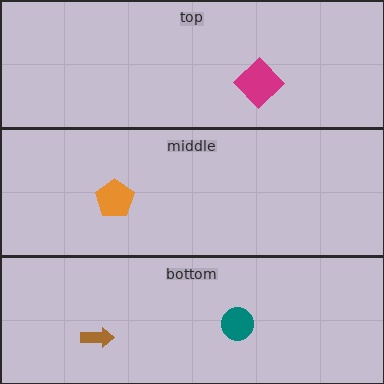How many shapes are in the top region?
1.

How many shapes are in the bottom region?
2.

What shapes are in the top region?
The magenta diamond.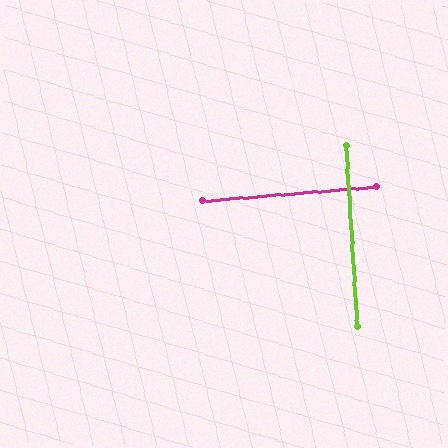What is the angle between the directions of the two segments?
Approximately 89 degrees.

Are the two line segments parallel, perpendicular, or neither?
Perpendicular — they meet at approximately 89°.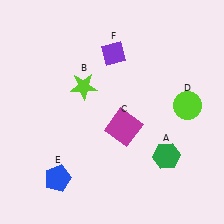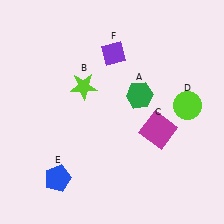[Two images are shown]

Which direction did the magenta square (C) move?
The magenta square (C) moved right.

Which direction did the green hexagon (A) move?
The green hexagon (A) moved up.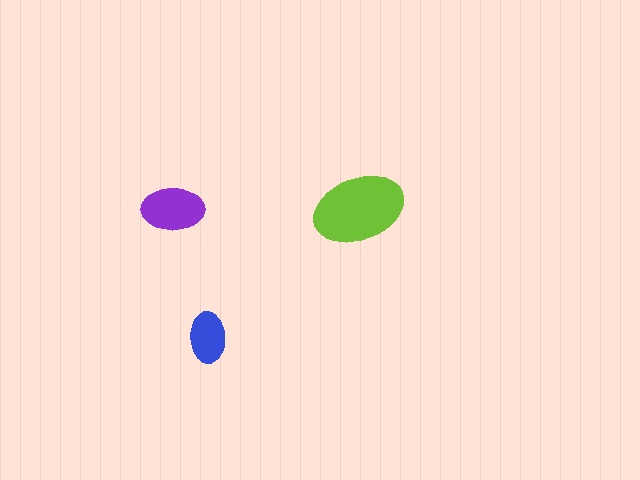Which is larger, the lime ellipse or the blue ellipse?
The lime one.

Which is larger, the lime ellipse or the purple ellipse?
The lime one.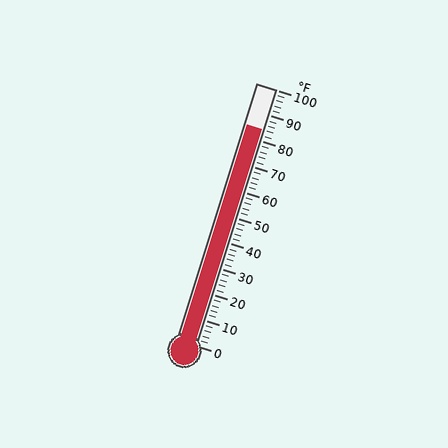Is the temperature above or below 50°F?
The temperature is above 50°F.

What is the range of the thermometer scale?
The thermometer scale ranges from 0°F to 100°F.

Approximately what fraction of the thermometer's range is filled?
The thermometer is filled to approximately 85% of its range.